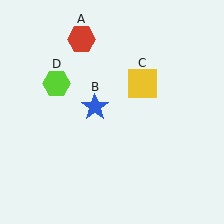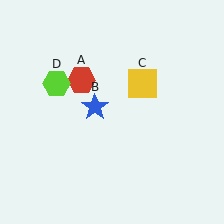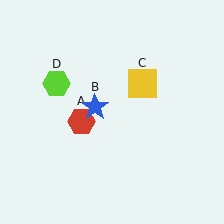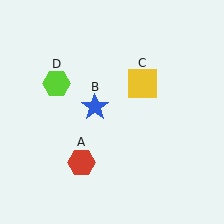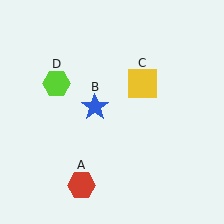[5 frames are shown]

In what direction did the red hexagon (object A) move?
The red hexagon (object A) moved down.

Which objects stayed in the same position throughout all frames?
Blue star (object B) and yellow square (object C) and lime hexagon (object D) remained stationary.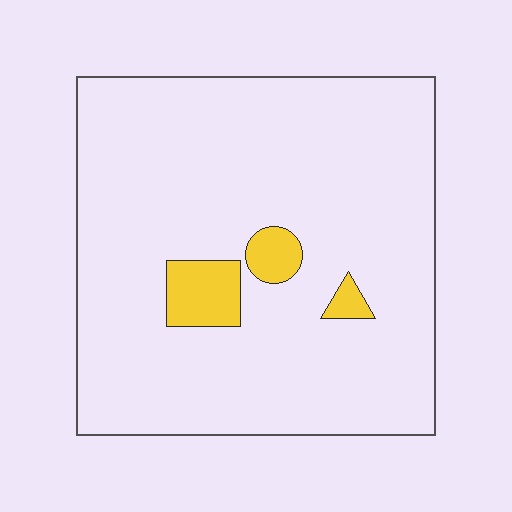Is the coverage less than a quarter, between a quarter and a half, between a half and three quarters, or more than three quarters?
Less than a quarter.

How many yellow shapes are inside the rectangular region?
3.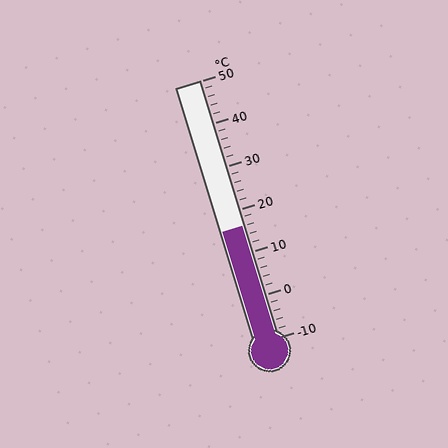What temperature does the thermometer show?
The thermometer shows approximately 16°C.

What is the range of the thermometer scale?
The thermometer scale ranges from -10°C to 50°C.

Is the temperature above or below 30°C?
The temperature is below 30°C.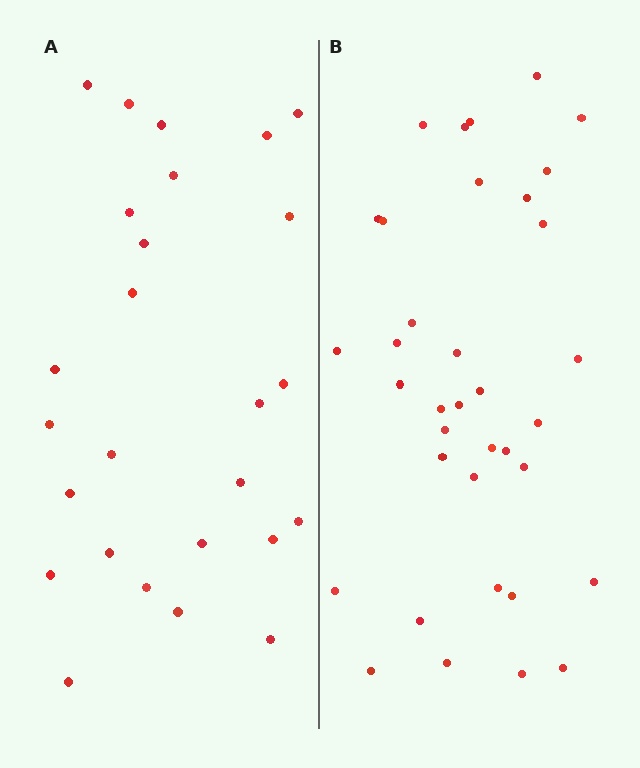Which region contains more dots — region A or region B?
Region B (the right region) has more dots.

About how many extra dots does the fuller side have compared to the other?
Region B has roughly 10 or so more dots than region A.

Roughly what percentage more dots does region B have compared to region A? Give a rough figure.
About 40% more.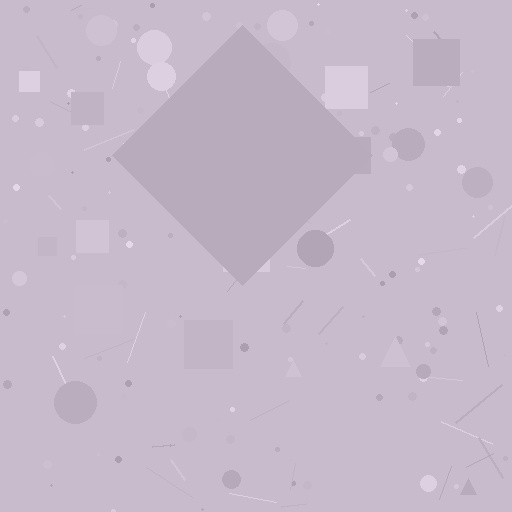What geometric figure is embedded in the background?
A diamond is embedded in the background.